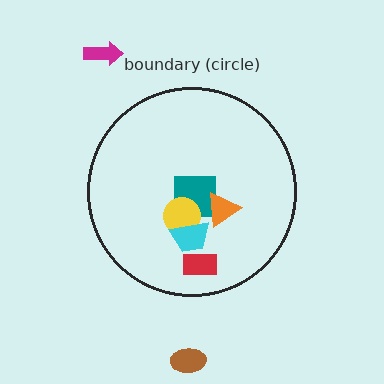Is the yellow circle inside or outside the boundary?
Inside.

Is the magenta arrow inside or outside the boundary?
Outside.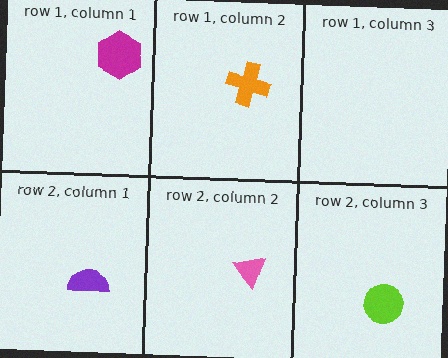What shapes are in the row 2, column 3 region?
The lime circle.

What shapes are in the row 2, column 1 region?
The purple semicircle.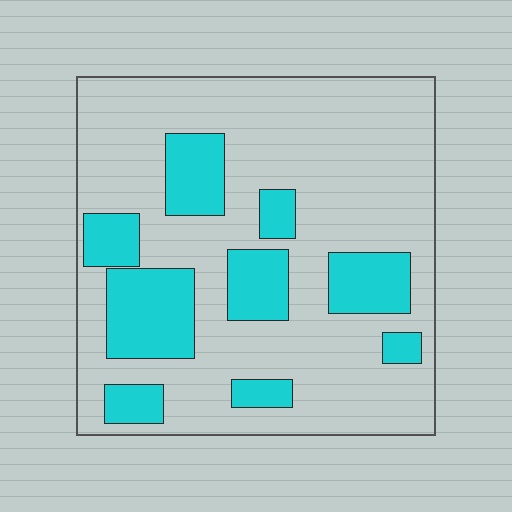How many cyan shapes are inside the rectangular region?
9.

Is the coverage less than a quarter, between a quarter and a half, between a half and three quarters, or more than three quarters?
Between a quarter and a half.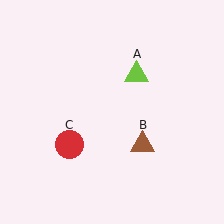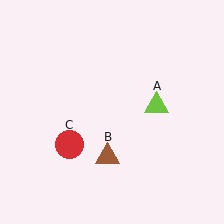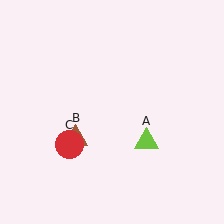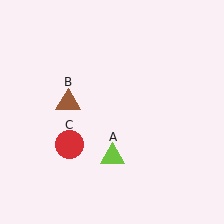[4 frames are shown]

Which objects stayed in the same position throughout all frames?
Red circle (object C) remained stationary.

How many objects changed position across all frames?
2 objects changed position: lime triangle (object A), brown triangle (object B).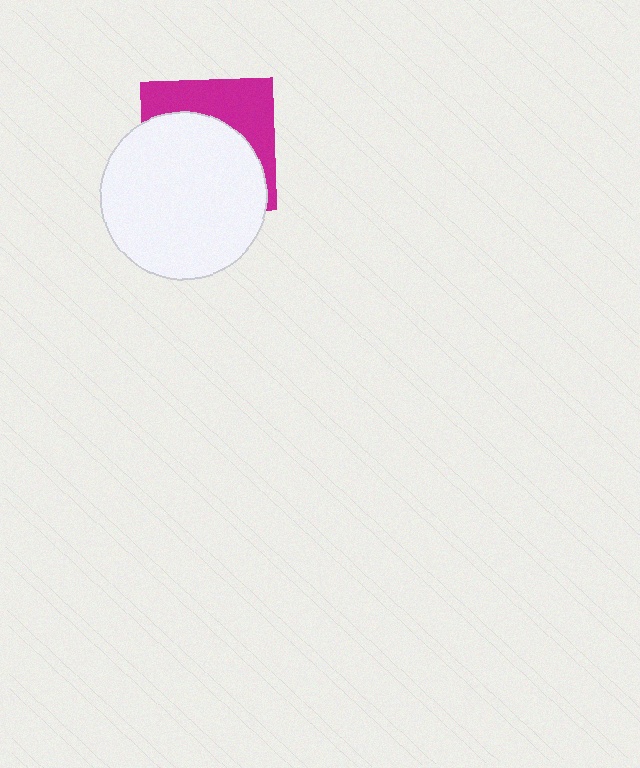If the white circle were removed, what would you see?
You would see the complete magenta square.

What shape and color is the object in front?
The object in front is a white circle.